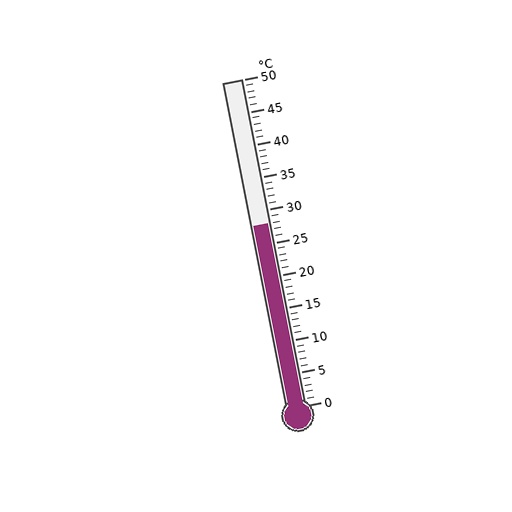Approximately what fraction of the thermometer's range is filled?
The thermometer is filled to approximately 55% of its range.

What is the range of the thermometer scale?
The thermometer scale ranges from 0°C to 50°C.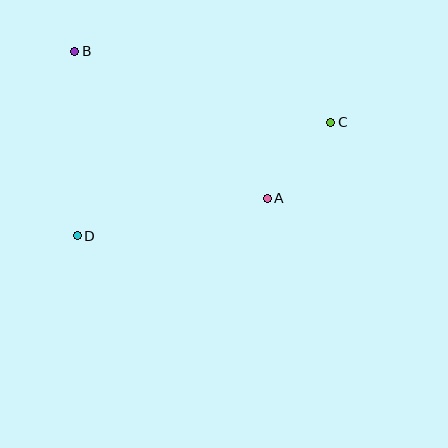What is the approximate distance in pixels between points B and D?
The distance between B and D is approximately 185 pixels.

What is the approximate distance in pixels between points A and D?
The distance between A and D is approximately 194 pixels.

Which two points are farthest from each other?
Points C and D are farthest from each other.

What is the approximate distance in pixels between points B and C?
The distance between B and C is approximately 266 pixels.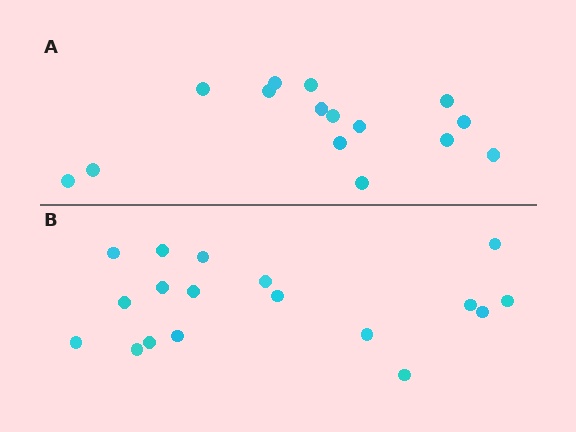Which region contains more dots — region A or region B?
Region B (the bottom region) has more dots.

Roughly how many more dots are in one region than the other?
Region B has just a few more — roughly 2 or 3 more dots than region A.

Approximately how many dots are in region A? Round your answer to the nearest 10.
About 20 dots. (The exact count is 15, which rounds to 20.)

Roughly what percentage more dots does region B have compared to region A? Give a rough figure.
About 20% more.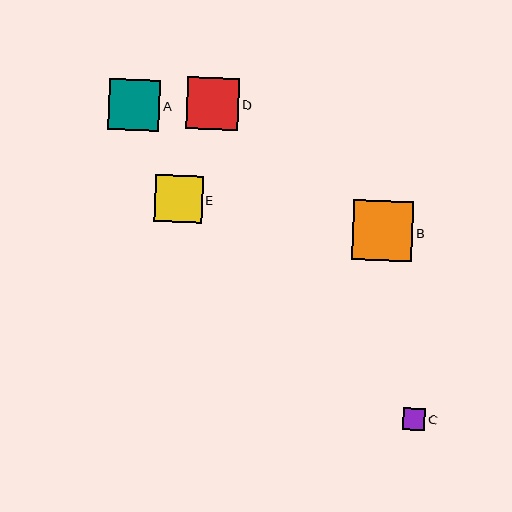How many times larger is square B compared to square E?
Square B is approximately 1.2 times the size of square E.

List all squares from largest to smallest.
From largest to smallest: B, D, A, E, C.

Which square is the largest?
Square B is the largest with a size of approximately 60 pixels.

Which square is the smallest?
Square C is the smallest with a size of approximately 22 pixels.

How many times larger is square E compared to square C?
Square E is approximately 2.2 times the size of square C.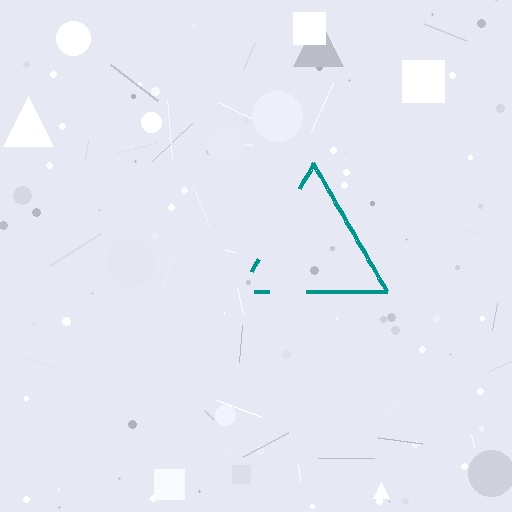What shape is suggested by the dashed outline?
The dashed outline suggests a triangle.